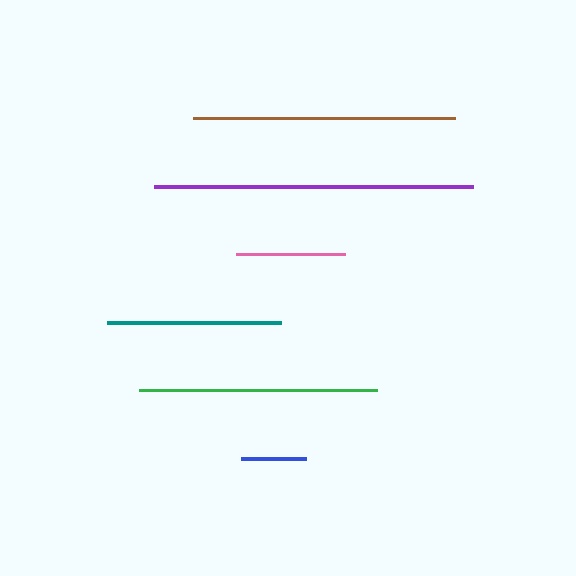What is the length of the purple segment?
The purple segment is approximately 319 pixels long.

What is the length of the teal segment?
The teal segment is approximately 173 pixels long.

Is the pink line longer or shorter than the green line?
The green line is longer than the pink line.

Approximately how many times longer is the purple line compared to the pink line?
The purple line is approximately 2.9 times the length of the pink line.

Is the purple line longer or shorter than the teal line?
The purple line is longer than the teal line.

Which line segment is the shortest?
The blue line is the shortest at approximately 66 pixels.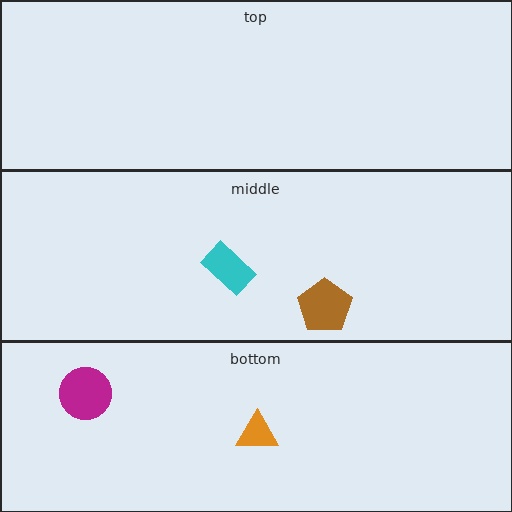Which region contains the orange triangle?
The bottom region.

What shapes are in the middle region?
The cyan rectangle, the brown pentagon.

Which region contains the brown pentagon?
The middle region.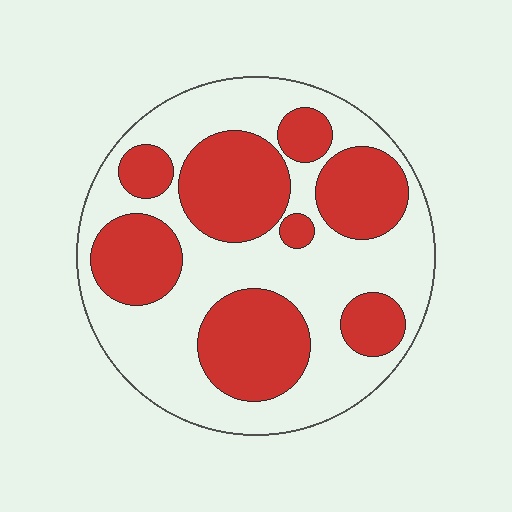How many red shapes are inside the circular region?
8.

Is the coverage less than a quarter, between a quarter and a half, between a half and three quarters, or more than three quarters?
Between a quarter and a half.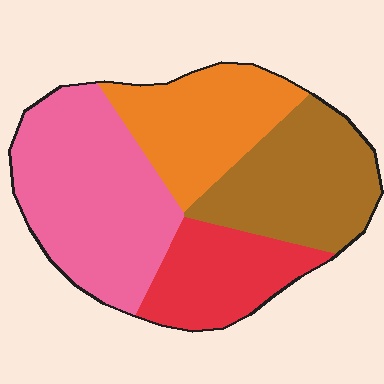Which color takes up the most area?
Pink, at roughly 35%.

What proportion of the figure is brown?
Brown takes up between a sixth and a third of the figure.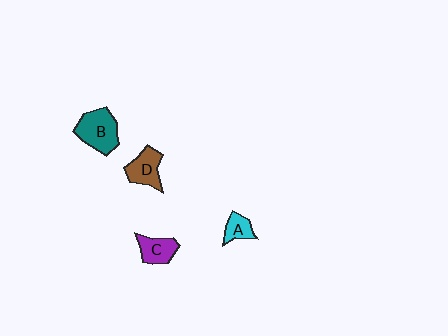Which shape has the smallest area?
Shape A (cyan).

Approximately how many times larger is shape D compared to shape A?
Approximately 1.7 times.